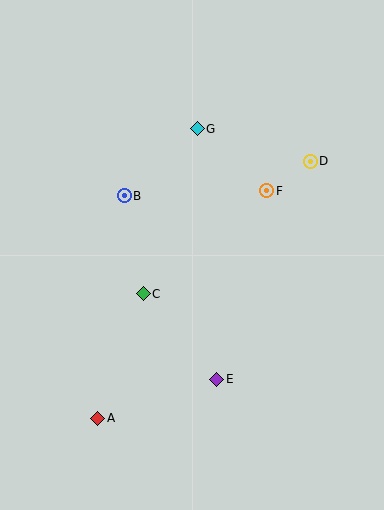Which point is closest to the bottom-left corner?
Point A is closest to the bottom-left corner.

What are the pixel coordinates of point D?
Point D is at (310, 161).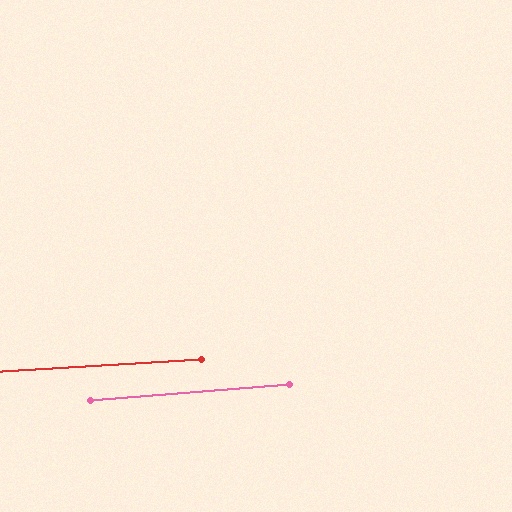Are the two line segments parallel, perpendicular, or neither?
Parallel — their directions differ by only 1.3°.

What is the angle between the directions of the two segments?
Approximately 1 degree.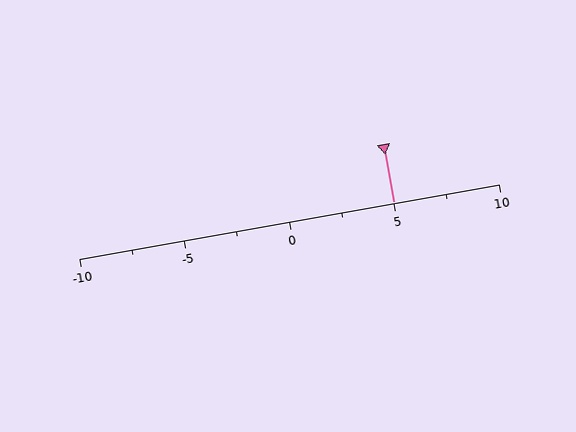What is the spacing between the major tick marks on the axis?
The major ticks are spaced 5 apart.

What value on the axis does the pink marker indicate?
The marker indicates approximately 5.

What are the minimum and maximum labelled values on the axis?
The axis runs from -10 to 10.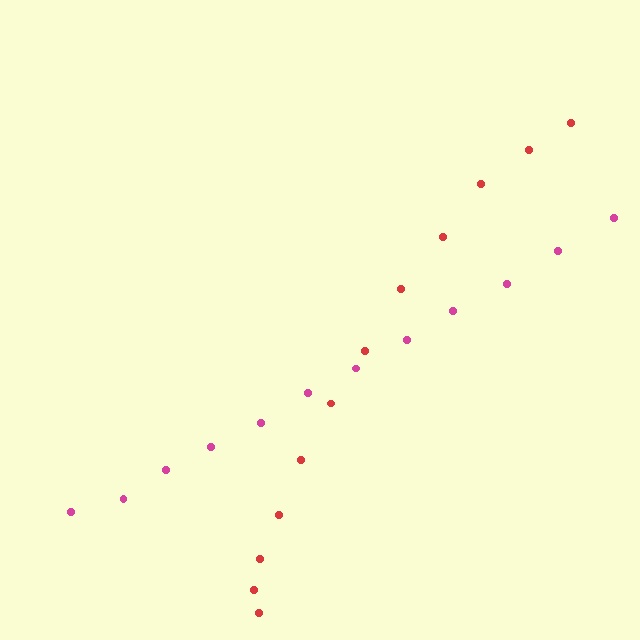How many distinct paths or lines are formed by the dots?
There are 2 distinct paths.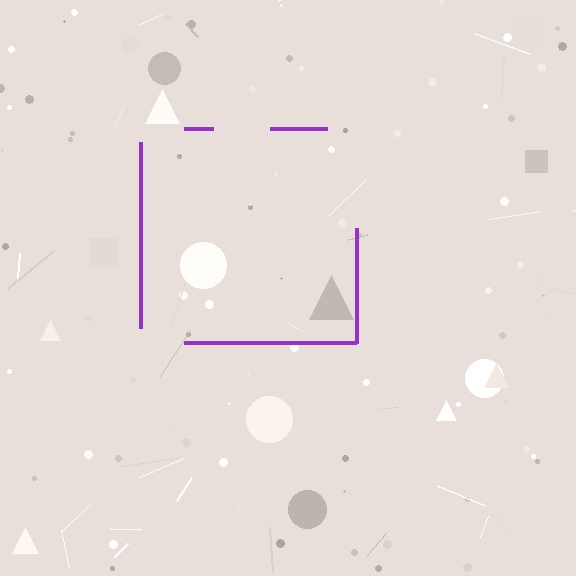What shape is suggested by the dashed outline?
The dashed outline suggests a square.